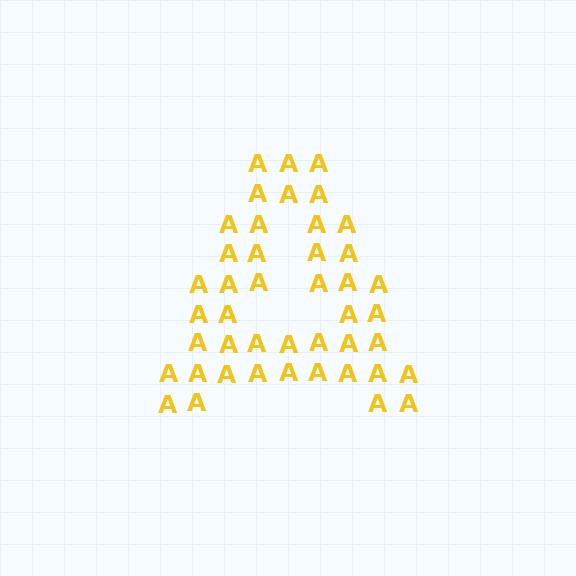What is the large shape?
The large shape is the letter A.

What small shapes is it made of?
It is made of small letter A's.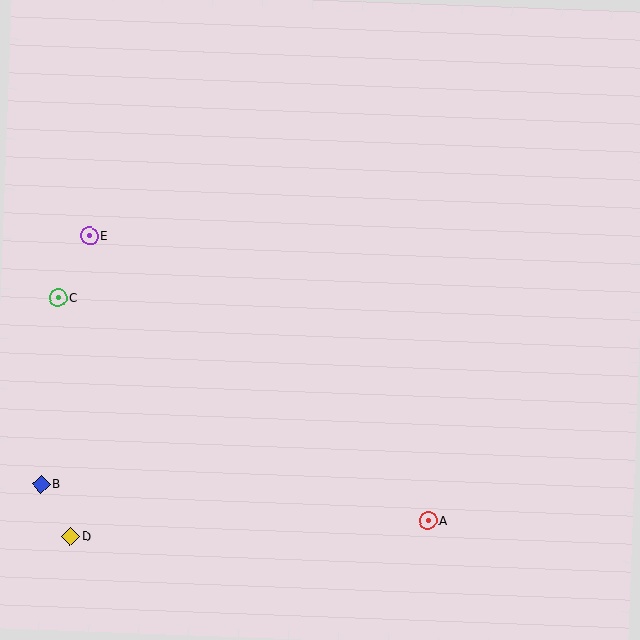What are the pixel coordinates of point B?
Point B is at (41, 484).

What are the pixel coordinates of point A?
Point A is at (428, 520).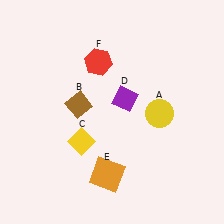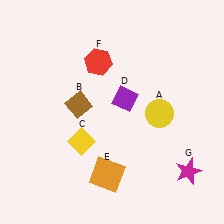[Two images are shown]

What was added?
A magenta star (G) was added in Image 2.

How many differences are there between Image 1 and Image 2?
There is 1 difference between the two images.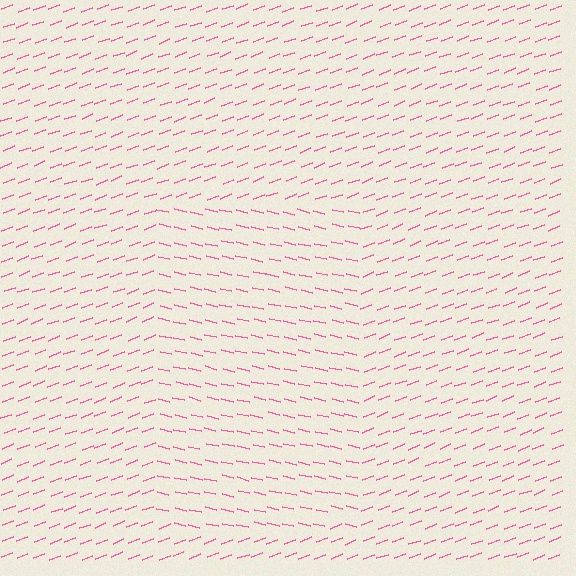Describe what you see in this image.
The image is filled with small pink line segments. A rectangle region in the image has lines oriented differently from the surrounding lines, creating a visible texture boundary.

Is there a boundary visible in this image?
Yes, there is a texture boundary formed by a change in line orientation.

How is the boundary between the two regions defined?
The boundary is defined purely by a change in line orientation (approximately 33 degrees difference). All lines are the same color and thickness.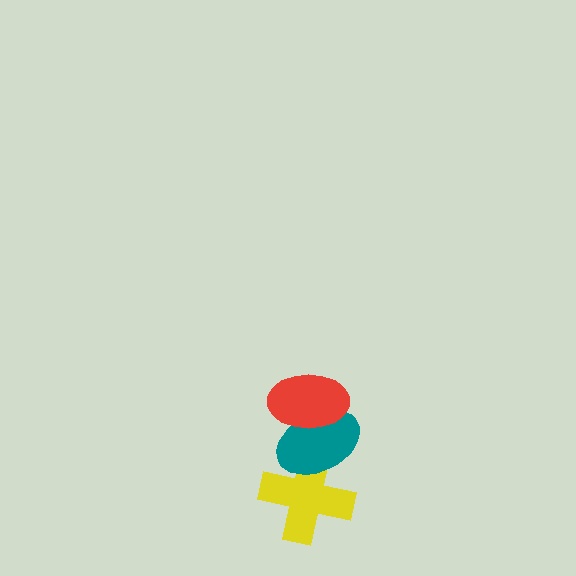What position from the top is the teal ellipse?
The teal ellipse is 2nd from the top.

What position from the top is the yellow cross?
The yellow cross is 3rd from the top.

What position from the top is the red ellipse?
The red ellipse is 1st from the top.